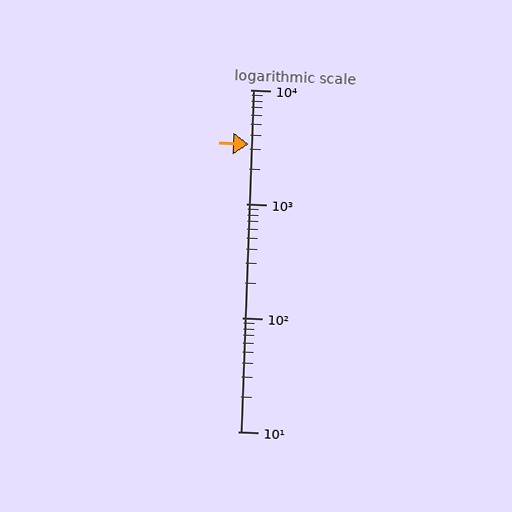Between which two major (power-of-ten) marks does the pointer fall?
The pointer is between 1000 and 10000.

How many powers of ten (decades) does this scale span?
The scale spans 3 decades, from 10 to 10000.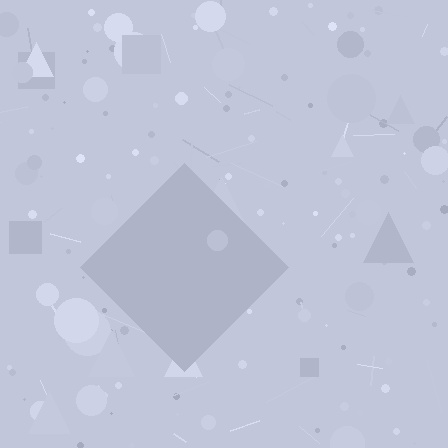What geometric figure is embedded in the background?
A diamond is embedded in the background.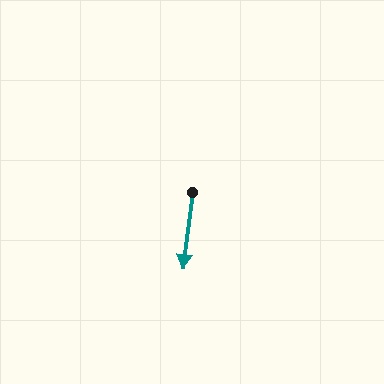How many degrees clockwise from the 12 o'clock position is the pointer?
Approximately 187 degrees.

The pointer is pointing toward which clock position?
Roughly 6 o'clock.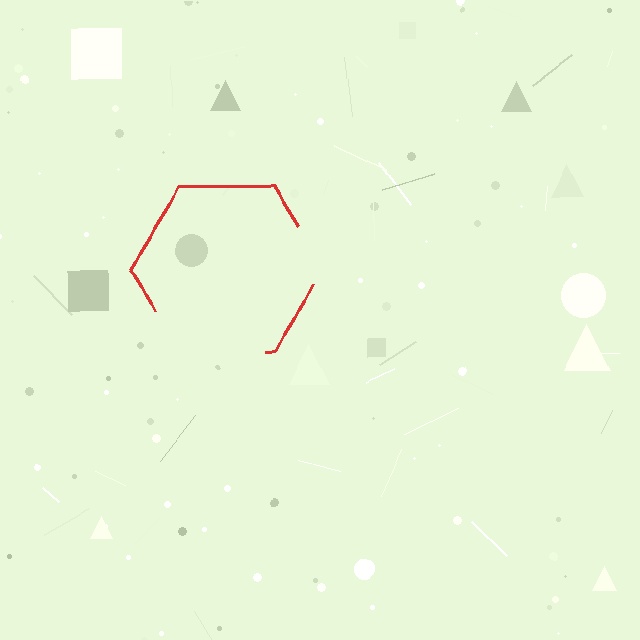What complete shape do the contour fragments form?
The contour fragments form a hexagon.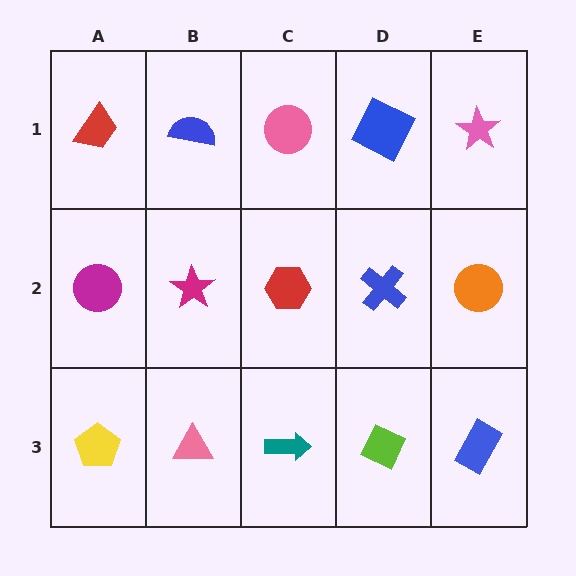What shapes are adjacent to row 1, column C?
A red hexagon (row 2, column C), a blue semicircle (row 1, column B), a blue square (row 1, column D).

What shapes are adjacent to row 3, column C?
A red hexagon (row 2, column C), a pink triangle (row 3, column B), a lime diamond (row 3, column D).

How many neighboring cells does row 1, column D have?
3.